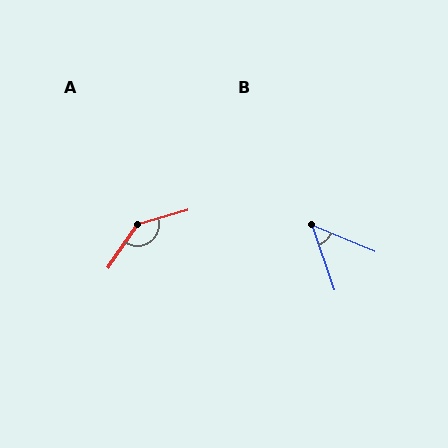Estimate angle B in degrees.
Approximately 48 degrees.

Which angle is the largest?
A, at approximately 140 degrees.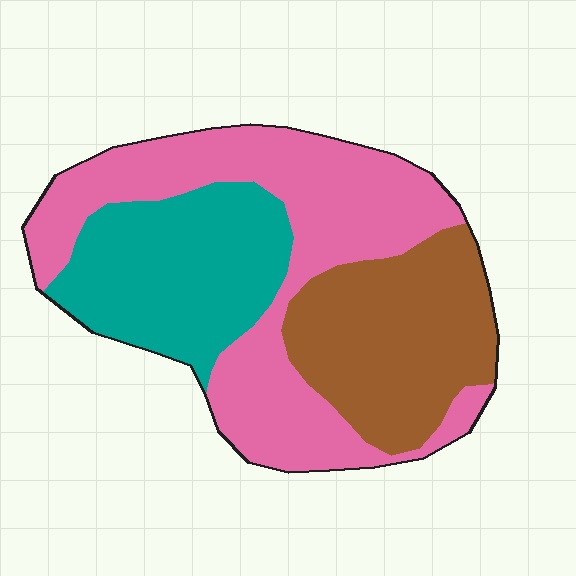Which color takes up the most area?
Pink, at roughly 45%.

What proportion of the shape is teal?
Teal takes up about one quarter (1/4) of the shape.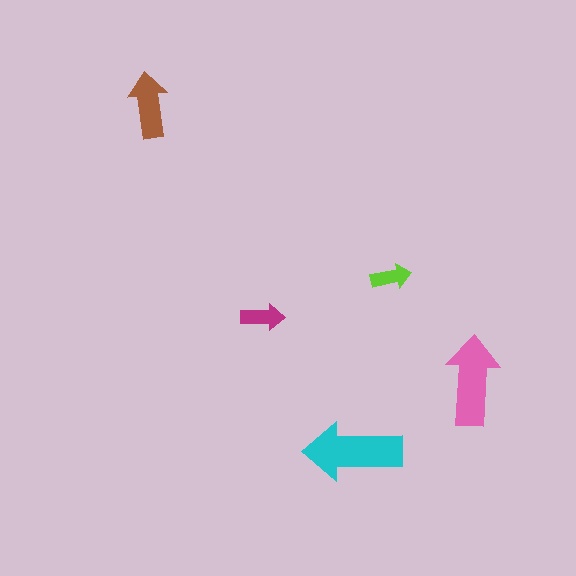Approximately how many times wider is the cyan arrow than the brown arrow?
About 1.5 times wider.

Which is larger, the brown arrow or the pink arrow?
The pink one.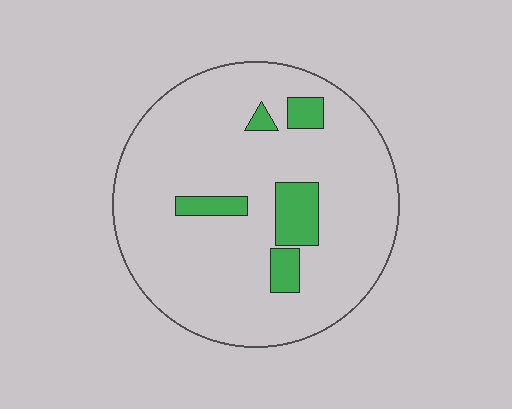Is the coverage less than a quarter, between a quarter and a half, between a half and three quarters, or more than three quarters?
Less than a quarter.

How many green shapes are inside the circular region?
5.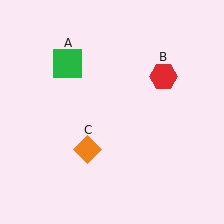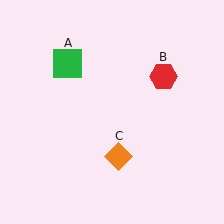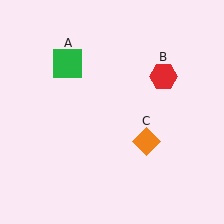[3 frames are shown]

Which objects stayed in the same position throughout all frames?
Green square (object A) and red hexagon (object B) remained stationary.